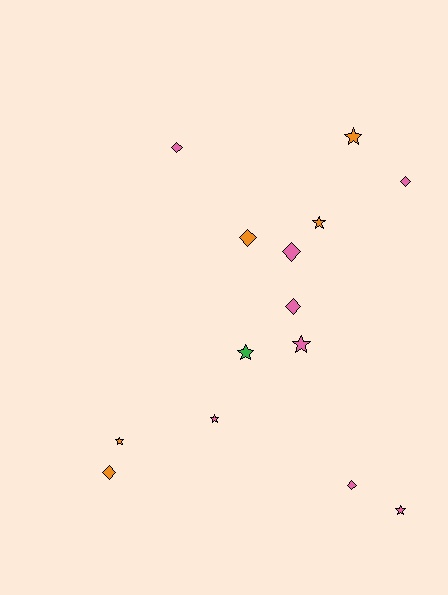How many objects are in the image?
There are 14 objects.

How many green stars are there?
There is 1 green star.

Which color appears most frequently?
Pink, with 8 objects.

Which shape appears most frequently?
Diamond, with 7 objects.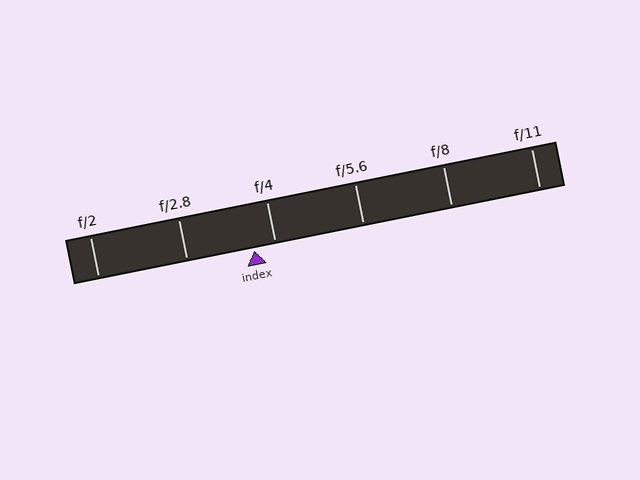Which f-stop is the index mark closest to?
The index mark is closest to f/4.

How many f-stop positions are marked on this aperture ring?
There are 6 f-stop positions marked.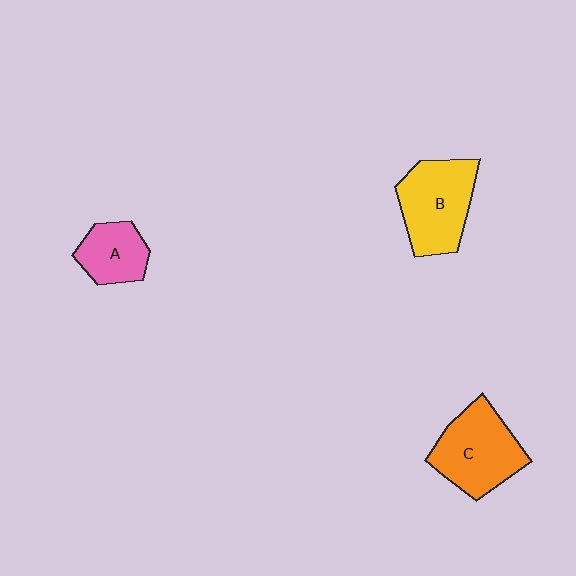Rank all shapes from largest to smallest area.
From largest to smallest: B (yellow), C (orange), A (pink).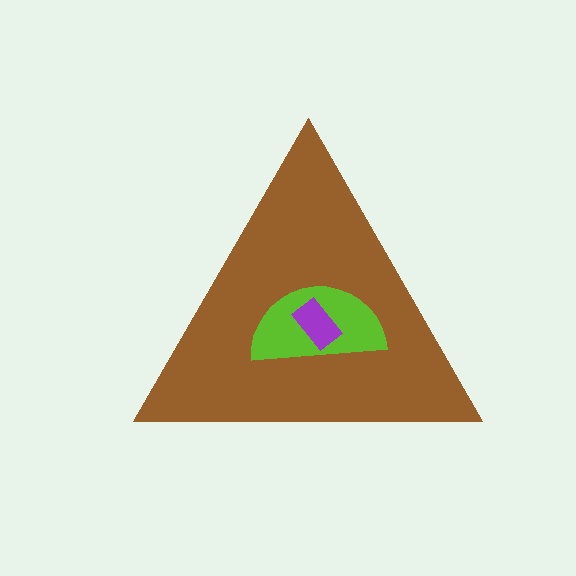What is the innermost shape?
The purple rectangle.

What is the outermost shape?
The brown triangle.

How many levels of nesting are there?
3.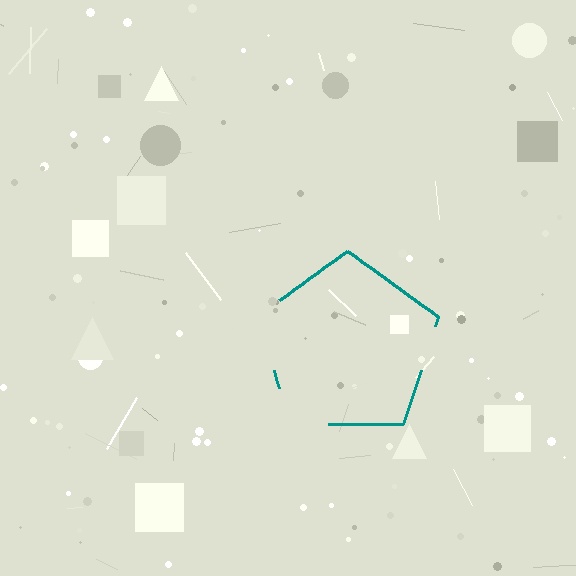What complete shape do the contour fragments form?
The contour fragments form a pentagon.